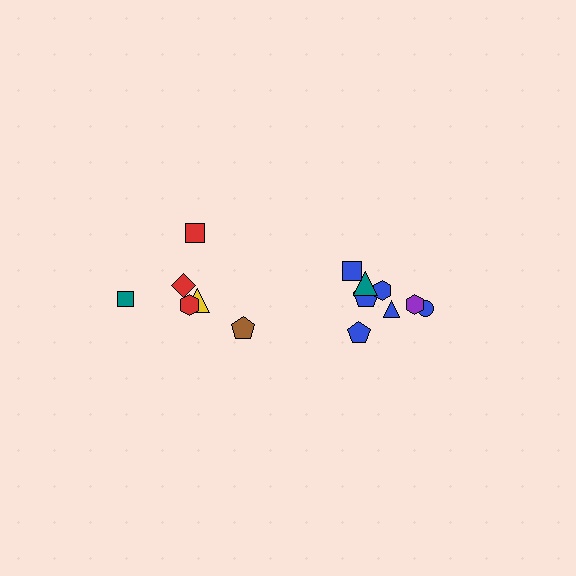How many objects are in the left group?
There are 6 objects.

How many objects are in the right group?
There are 8 objects.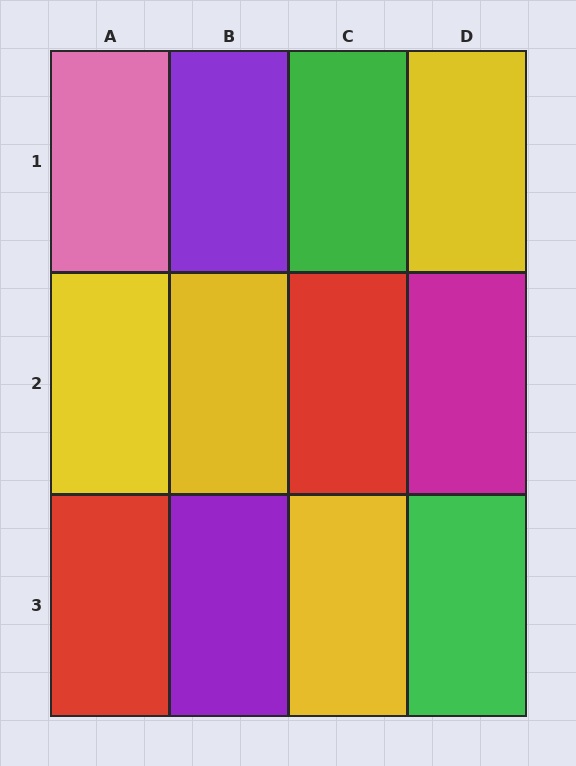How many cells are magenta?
1 cell is magenta.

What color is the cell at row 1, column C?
Green.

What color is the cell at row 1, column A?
Pink.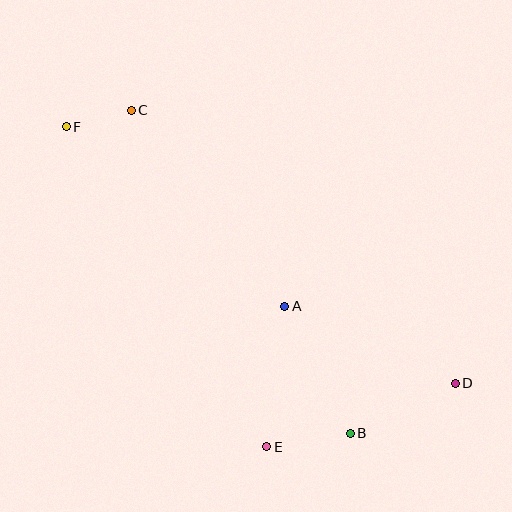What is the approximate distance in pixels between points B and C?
The distance between B and C is approximately 390 pixels.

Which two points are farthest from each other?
Points D and F are farthest from each other.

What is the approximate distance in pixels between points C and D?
The distance between C and D is approximately 423 pixels.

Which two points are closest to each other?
Points C and F are closest to each other.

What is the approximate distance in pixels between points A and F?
The distance between A and F is approximately 283 pixels.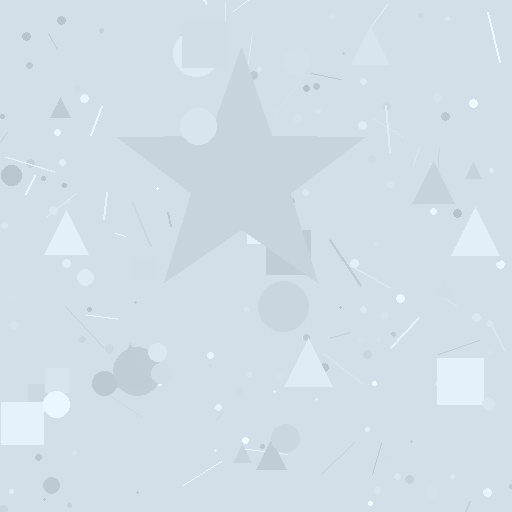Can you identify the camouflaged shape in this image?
The camouflaged shape is a star.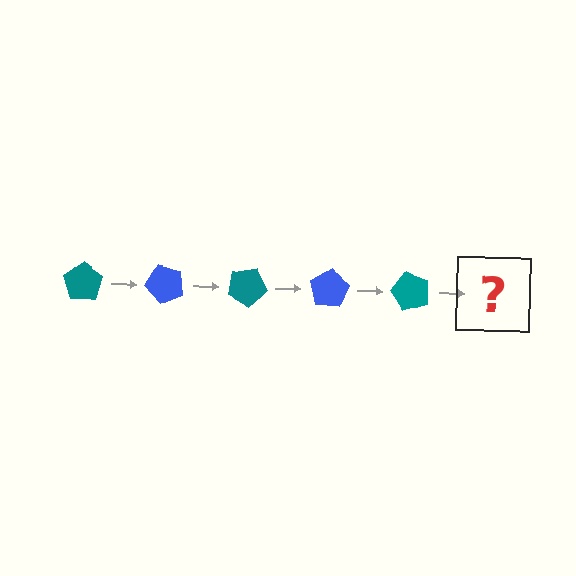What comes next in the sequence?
The next element should be a blue pentagon, rotated 250 degrees from the start.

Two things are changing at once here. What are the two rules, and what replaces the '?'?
The two rules are that it rotates 50 degrees each step and the color cycles through teal and blue. The '?' should be a blue pentagon, rotated 250 degrees from the start.